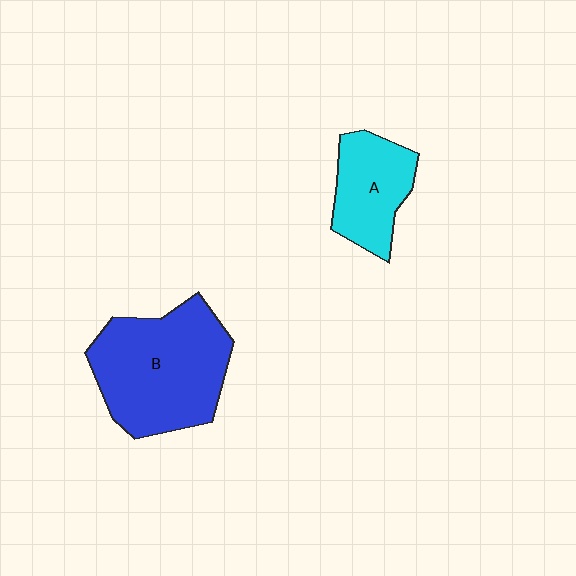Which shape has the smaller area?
Shape A (cyan).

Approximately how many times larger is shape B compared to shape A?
Approximately 1.9 times.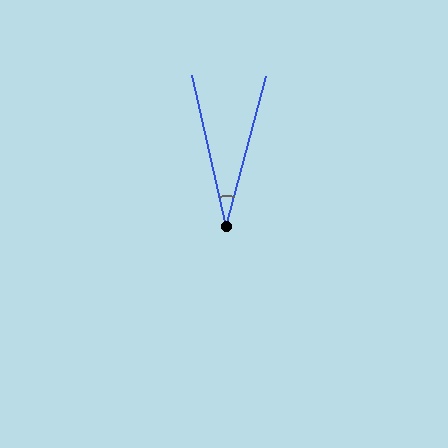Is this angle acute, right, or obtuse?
It is acute.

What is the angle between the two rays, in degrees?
Approximately 28 degrees.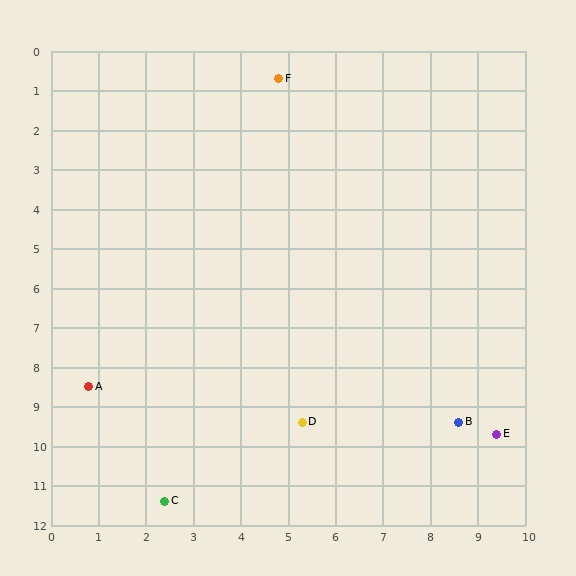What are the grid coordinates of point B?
Point B is at approximately (8.6, 9.4).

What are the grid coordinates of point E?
Point E is at approximately (9.4, 9.7).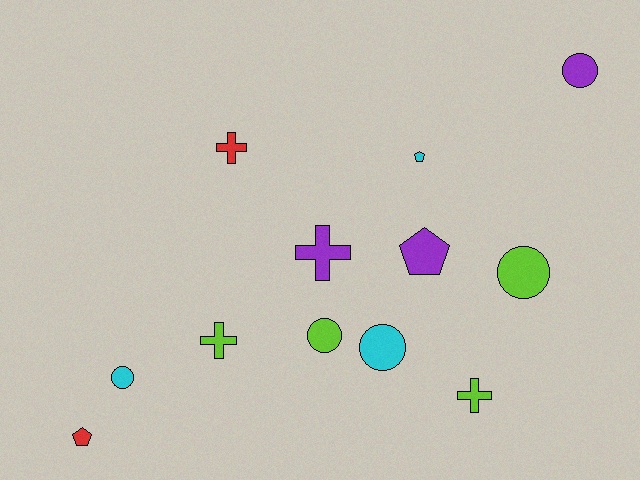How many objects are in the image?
There are 12 objects.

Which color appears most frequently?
Lime, with 4 objects.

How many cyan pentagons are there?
There is 1 cyan pentagon.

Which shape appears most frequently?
Circle, with 5 objects.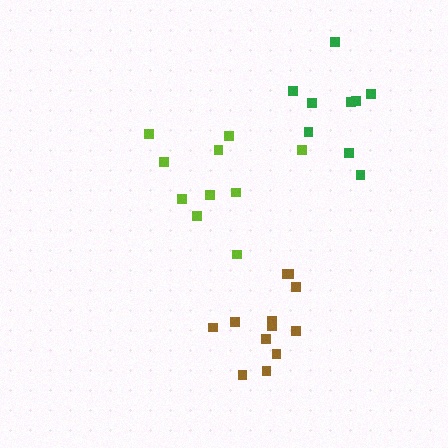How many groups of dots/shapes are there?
There are 3 groups.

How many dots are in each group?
Group 1: 9 dots, Group 2: 10 dots, Group 3: 12 dots (31 total).